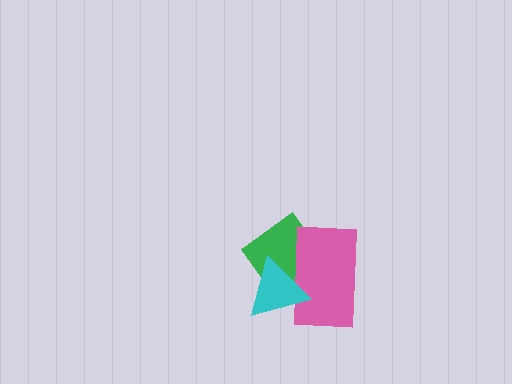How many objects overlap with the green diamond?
2 objects overlap with the green diamond.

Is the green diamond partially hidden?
Yes, it is partially covered by another shape.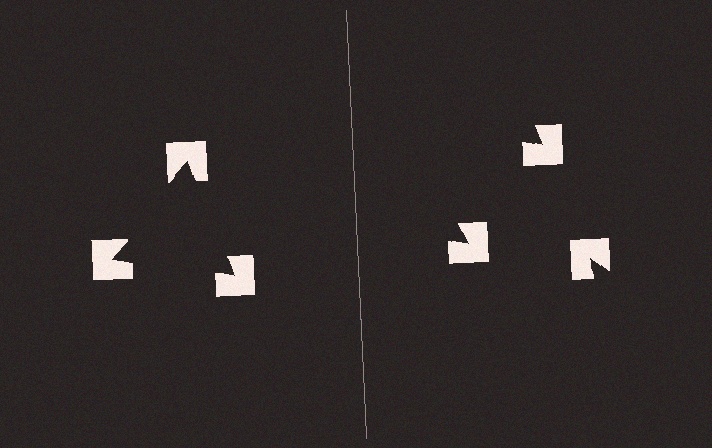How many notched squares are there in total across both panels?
6 — 3 on each side.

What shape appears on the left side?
An illusory triangle.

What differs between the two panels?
The notched squares are positioned identically on both sides; only the wedge orientations differ. On the left they align to a triangle; on the right they are misaligned.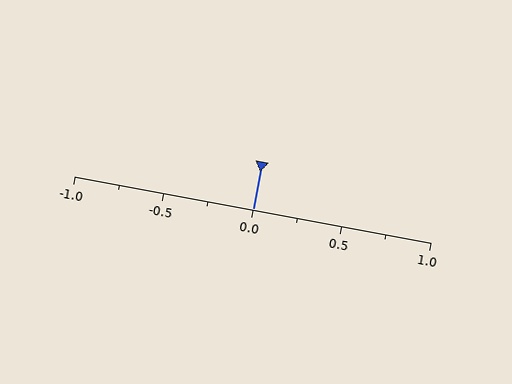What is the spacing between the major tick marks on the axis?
The major ticks are spaced 0.5 apart.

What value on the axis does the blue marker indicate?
The marker indicates approximately 0.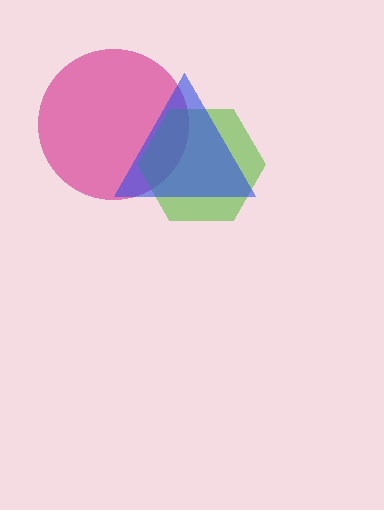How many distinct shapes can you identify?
There are 3 distinct shapes: a magenta circle, a lime hexagon, a blue triangle.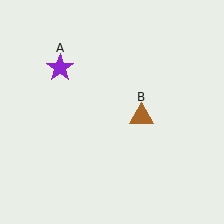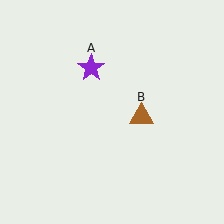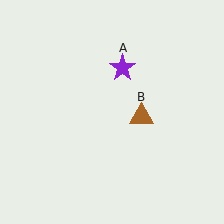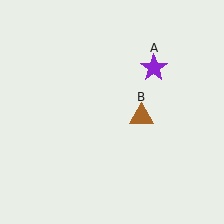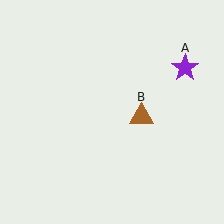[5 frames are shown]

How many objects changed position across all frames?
1 object changed position: purple star (object A).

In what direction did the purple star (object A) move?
The purple star (object A) moved right.